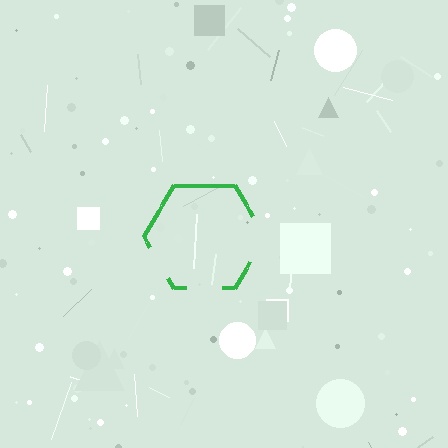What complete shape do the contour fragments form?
The contour fragments form a hexagon.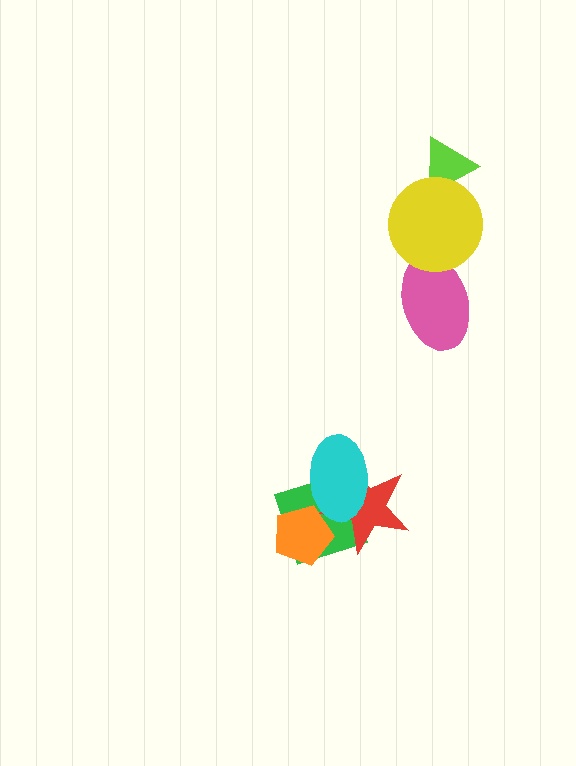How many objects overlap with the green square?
3 objects overlap with the green square.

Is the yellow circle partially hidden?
No, no other shape covers it.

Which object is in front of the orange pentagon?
The cyan ellipse is in front of the orange pentagon.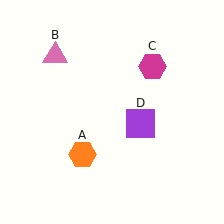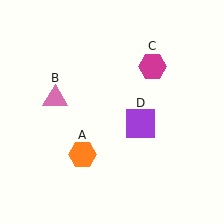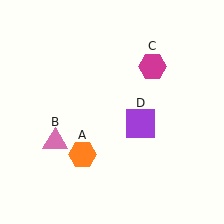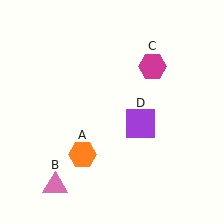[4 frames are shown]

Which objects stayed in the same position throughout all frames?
Orange hexagon (object A) and magenta hexagon (object C) and purple square (object D) remained stationary.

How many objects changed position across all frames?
1 object changed position: pink triangle (object B).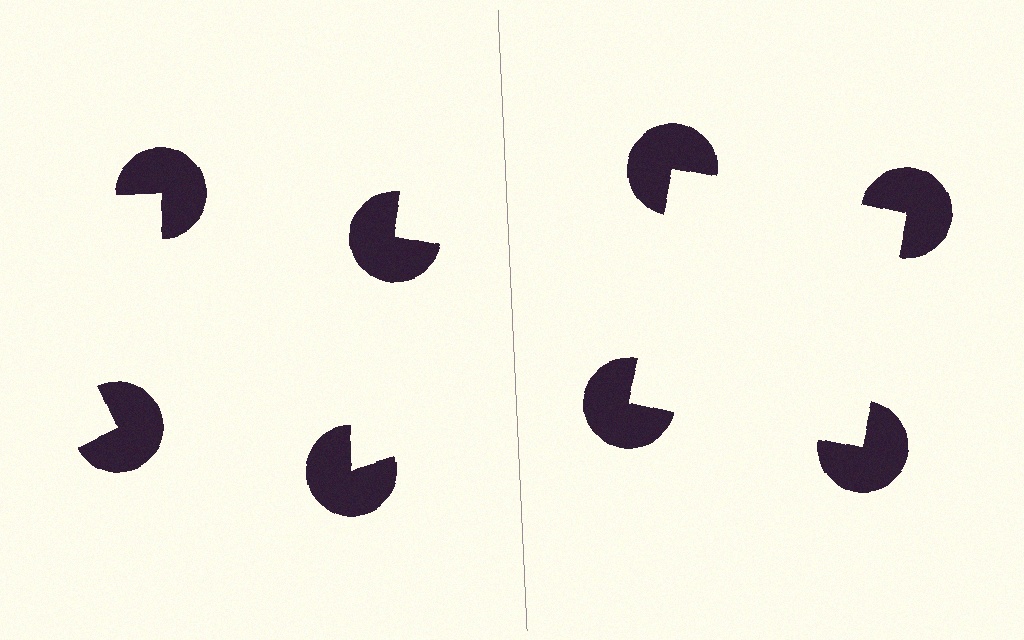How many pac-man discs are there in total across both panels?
8 — 4 on each side.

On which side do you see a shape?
An illusory square appears on the right side. On the left side the wedge cuts are rotated, so no coherent shape forms.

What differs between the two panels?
The pac-man discs are positioned identically on both sides; only the wedge orientations differ. On the right they align to a square; on the left they are misaligned.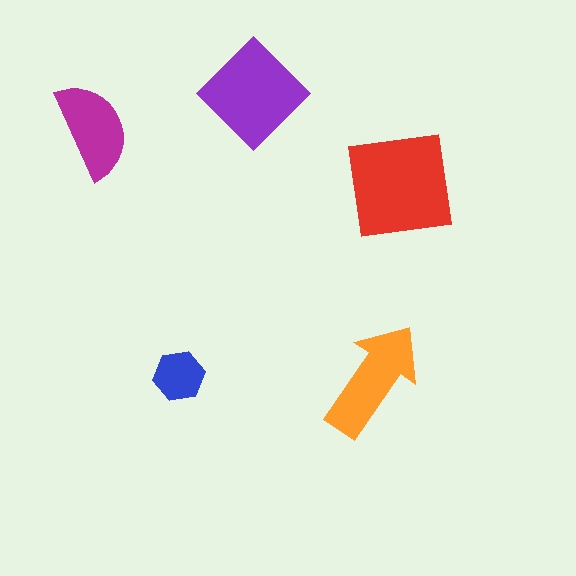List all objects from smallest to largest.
The blue hexagon, the magenta semicircle, the orange arrow, the purple diamond, the red square.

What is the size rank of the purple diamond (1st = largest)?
2nd.